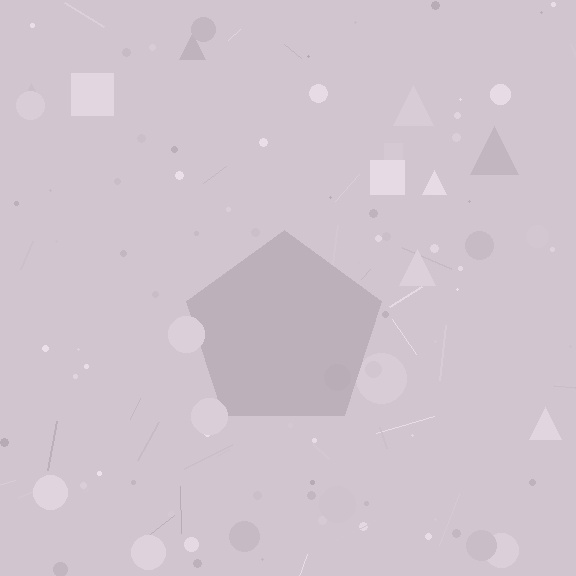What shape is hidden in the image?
A pentagon is hidden in the image.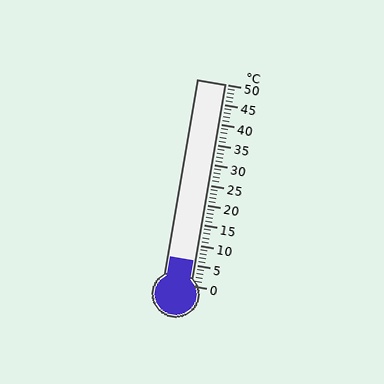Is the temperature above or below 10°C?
The temperature is below 10°C.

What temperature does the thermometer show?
The thermometer shows approximately 6°C.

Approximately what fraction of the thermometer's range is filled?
The thermometer is filled to approximately 10% of its range.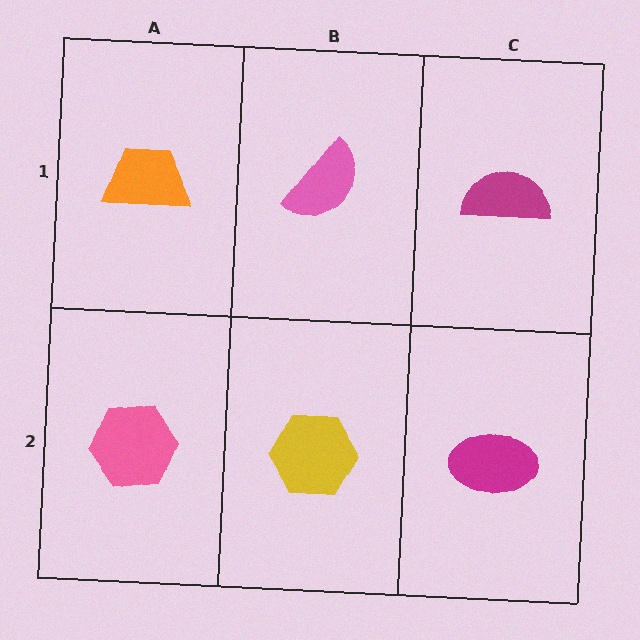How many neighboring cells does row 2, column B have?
3.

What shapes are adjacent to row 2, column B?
A pink semicircle (row 1, column B), a pink hexagon (row 2, column A), a magenta ellipse (row 2, column C).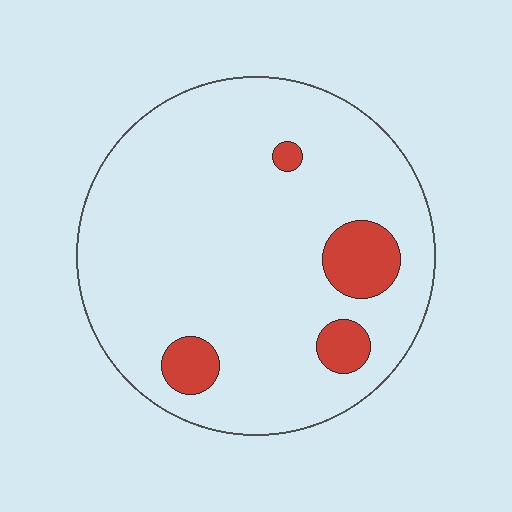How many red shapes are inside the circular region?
4.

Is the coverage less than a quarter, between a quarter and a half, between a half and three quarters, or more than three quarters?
Less than a quarter.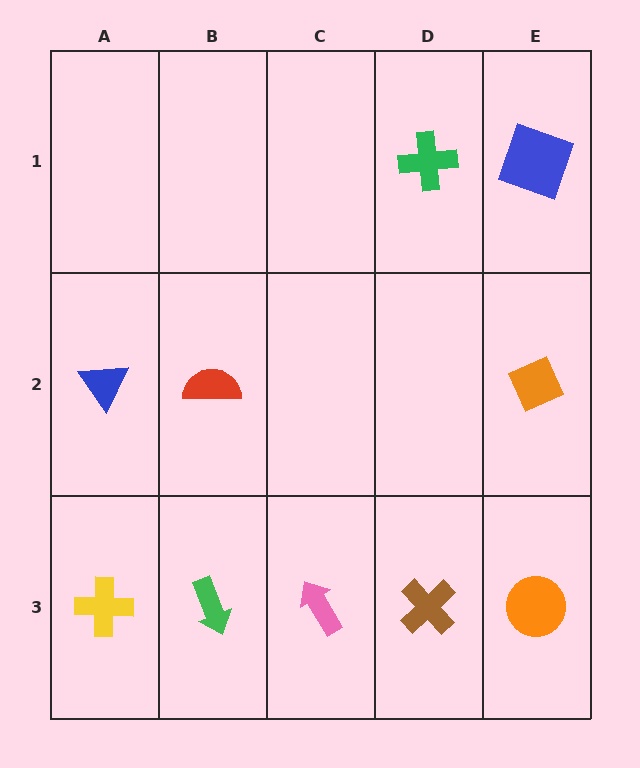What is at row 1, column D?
A green cross.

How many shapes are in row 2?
3 shapes.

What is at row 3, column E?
An orange circle.